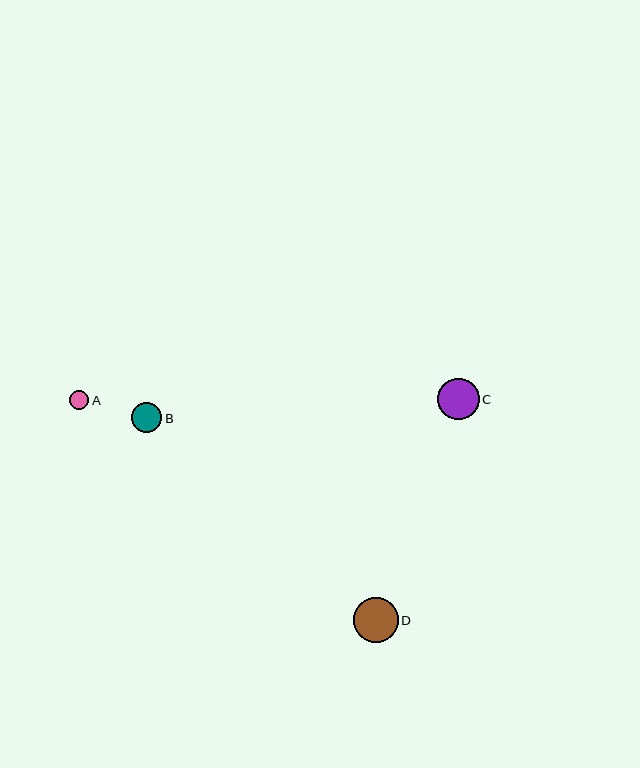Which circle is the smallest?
Circle A is the smallest with a size of approximately 19 pixels.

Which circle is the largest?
Circle D is the largest with a size of approximately 45 pixels.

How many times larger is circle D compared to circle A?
Circle D is approximately 2.4 times the size of circle A.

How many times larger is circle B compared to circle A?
Circle B is approximately 1.6 times the size of circle A.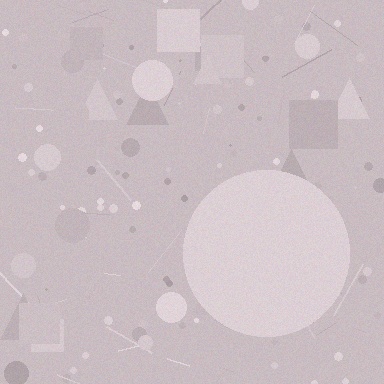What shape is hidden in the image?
A circle is hidden in the image.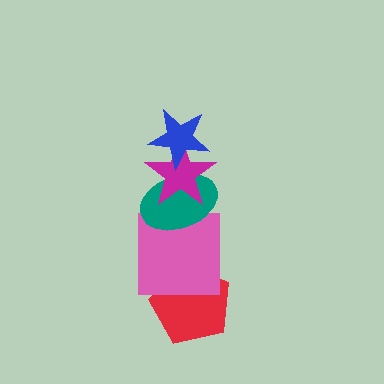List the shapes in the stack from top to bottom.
From top to bottom: the blue star, the magenta star, the teal ellipse, the pink square, the red pentagon.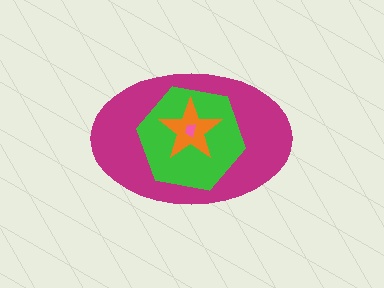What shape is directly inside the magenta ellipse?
The green hexagon.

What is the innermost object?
The pink trapezoid.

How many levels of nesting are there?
4.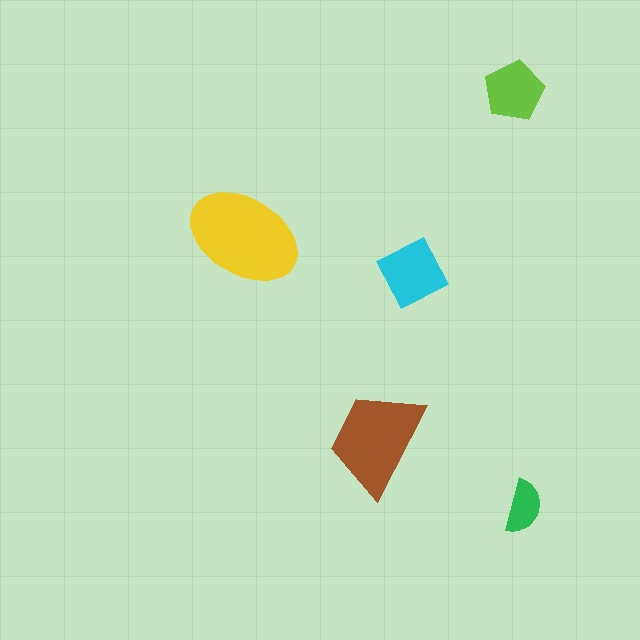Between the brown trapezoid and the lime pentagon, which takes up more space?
The brown trapezoid.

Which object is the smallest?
The green semicircle.